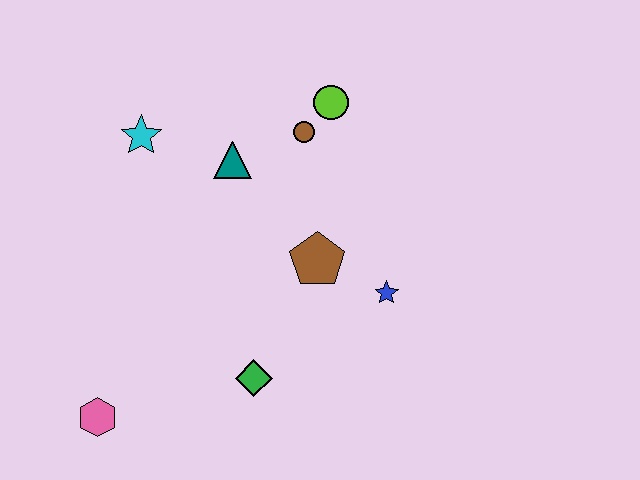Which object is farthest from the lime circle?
The pink hexagon is farthest from the lime circle.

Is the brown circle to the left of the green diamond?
No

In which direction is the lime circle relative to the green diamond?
The lime circle is above the green diamond.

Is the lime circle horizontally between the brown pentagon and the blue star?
Yes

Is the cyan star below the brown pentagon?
No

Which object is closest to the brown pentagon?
The blue star is closest to the brown pentagon.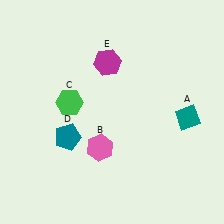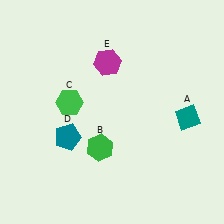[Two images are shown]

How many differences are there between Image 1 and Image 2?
There is 1 difference between the two images.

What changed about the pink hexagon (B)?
In Image 1, B is pink. In Image 2, it changed to green.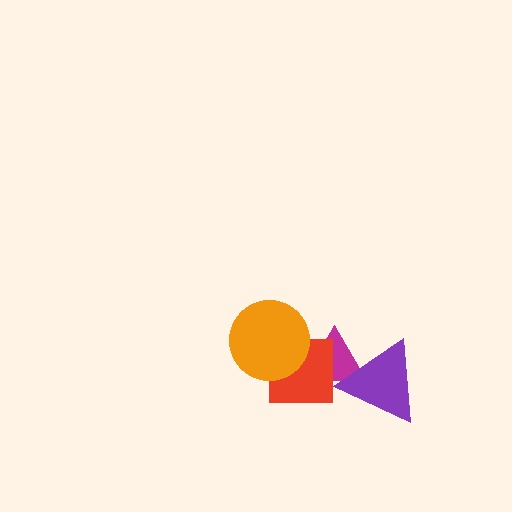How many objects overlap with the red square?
2 objects overlap with the red square.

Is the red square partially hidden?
Yes, it is partially covered by another shape.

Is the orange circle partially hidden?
No, no other shape covers it.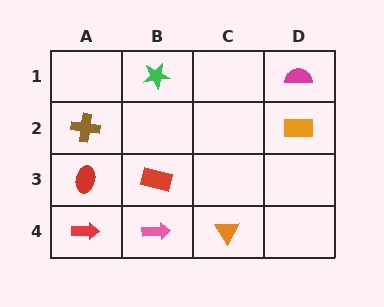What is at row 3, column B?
A red rectangle.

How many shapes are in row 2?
2 shapes.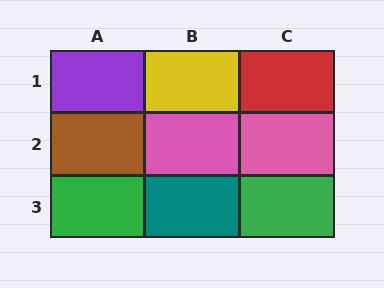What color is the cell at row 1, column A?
Purple.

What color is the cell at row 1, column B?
Yellow.